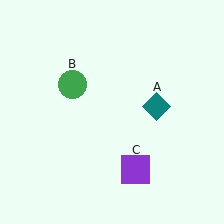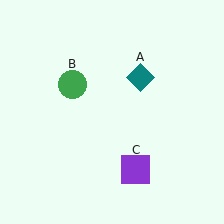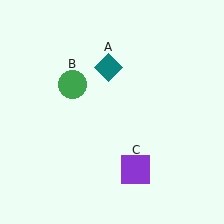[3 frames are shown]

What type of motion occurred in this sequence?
The teal diamond (object A) rotated counterclockwise around the center of the scene.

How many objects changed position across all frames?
1 object changed position: teal diamond (object A).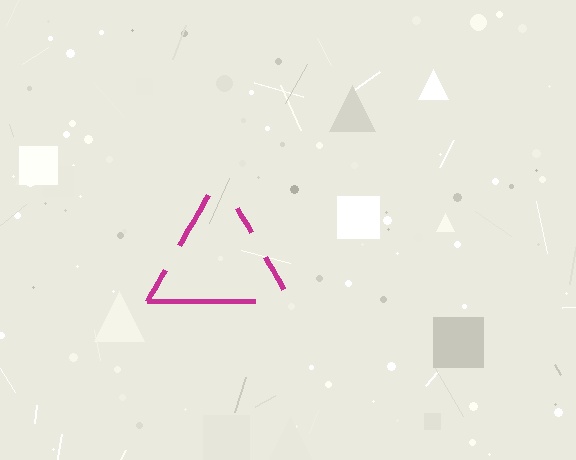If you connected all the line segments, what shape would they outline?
They would outline a triangle.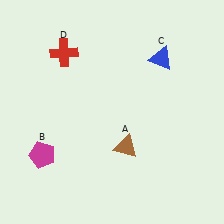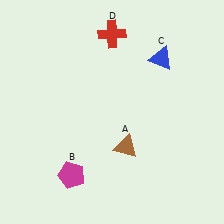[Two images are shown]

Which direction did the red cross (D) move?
The red cross (D) moved right.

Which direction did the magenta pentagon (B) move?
The magenta pentagon (B) moved right.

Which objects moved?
The objects that moved are: the magenta pentagon (B), the red cross (D).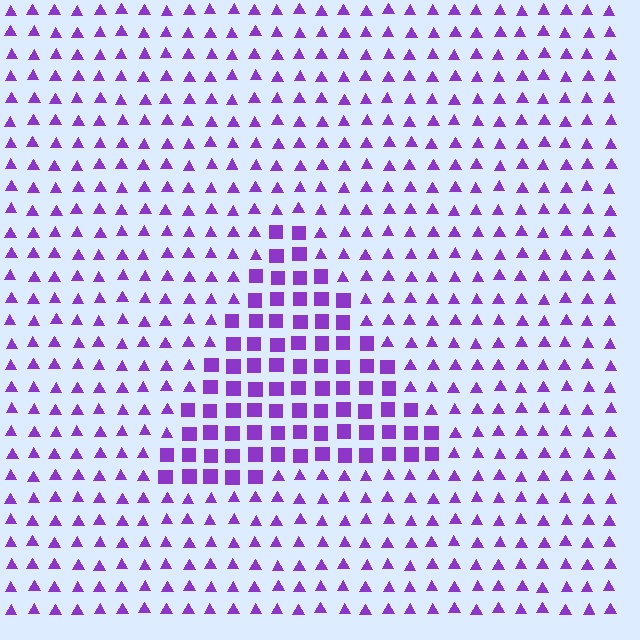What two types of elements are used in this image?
The image uses squares inside the triangle region and triangles outside it.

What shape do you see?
I see a triangle.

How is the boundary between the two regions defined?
The boundary is defined by a change in element shape: squares inside vs. triangles outside. All elements share the same color and spacing.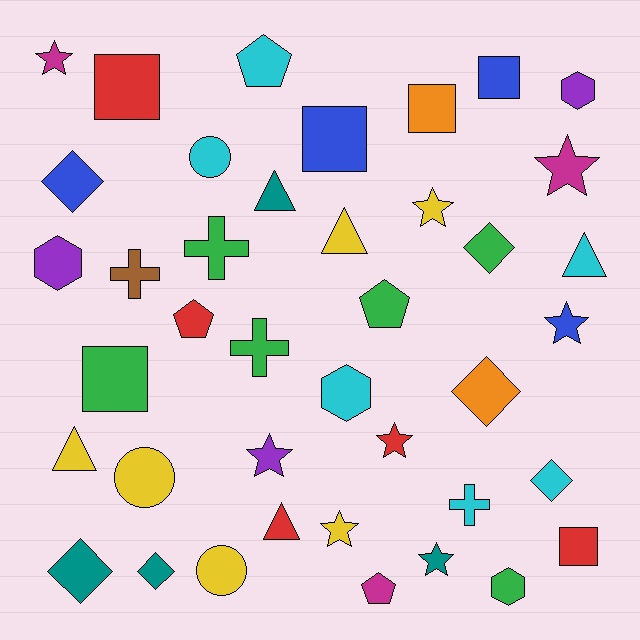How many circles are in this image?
There are 3 circles.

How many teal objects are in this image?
There are 4 teal objects.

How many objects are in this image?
There are 40 objects.